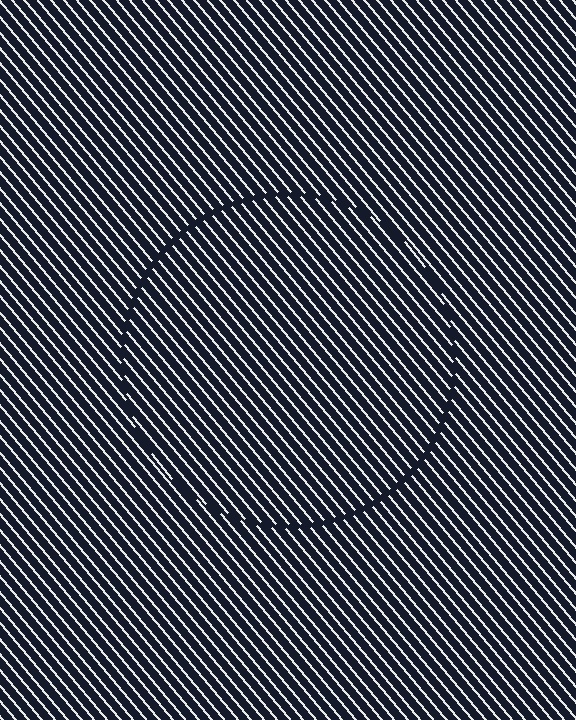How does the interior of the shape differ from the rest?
The interior of the shape contains the same grating, shifted by half a period — the contour is defined by the phase discontinuity where line-ends from the inner and outer gratings abut.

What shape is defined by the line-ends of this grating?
An illusory circle. The interior of the shape contains the same grating, shifted by half a period — the contour is defined by the phase discontinuity where line-ends from the inner and outer gratings abut.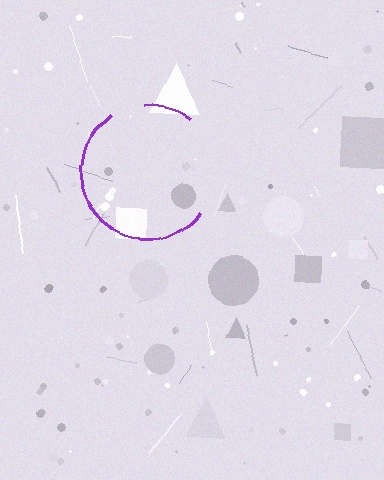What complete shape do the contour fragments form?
The contour fragments form a circle.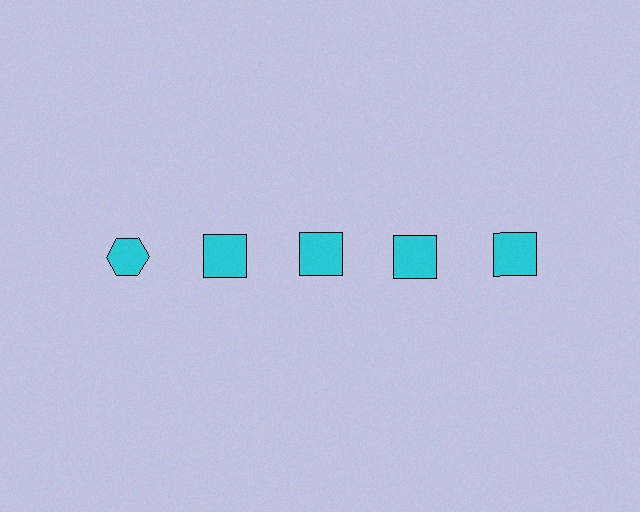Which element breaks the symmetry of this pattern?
The cyan hexagon in the top row, leftmost column breaks the symmetry. All other shapes are cyan squares.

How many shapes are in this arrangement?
There are 5 shapes arranged in a grid pattern.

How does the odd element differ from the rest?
It has a different shape: hexagon instead of square.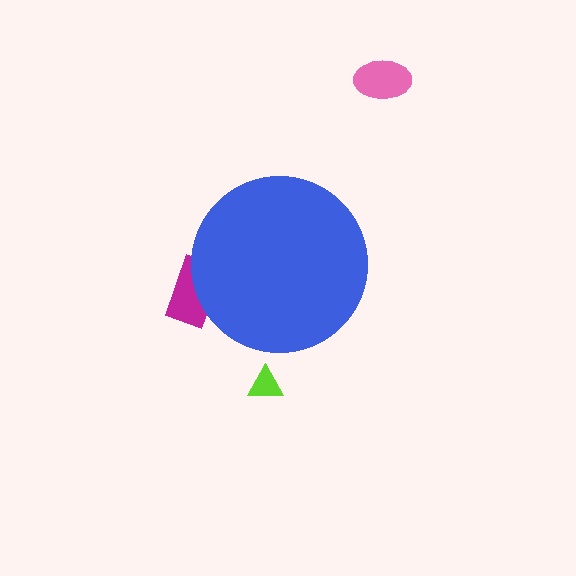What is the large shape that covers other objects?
A blue circle.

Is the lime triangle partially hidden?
No, the lime triangle is fully visible.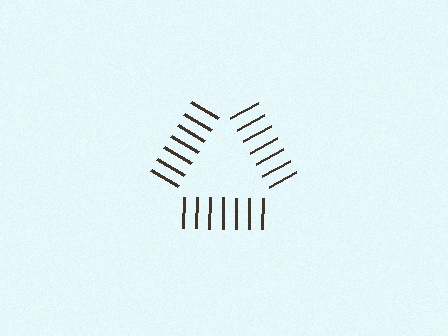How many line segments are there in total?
21 — 7 along each of the 3 edges.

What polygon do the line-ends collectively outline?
An illusory triangle — the line segments terminate on its edges but no continuous stroke is drawn.